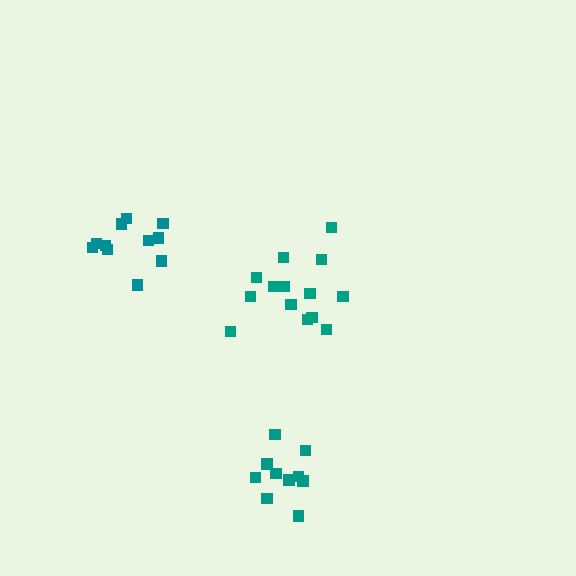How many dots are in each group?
Group 1: 14 dots, Group 2: 11 dots, Group 3: 10 dots (35 total).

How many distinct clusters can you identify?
There are 3 distinct clusters.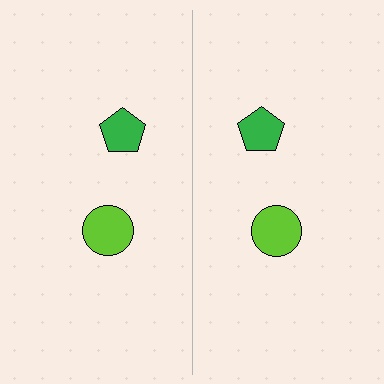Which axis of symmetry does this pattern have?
The pattern has a vertical axis of symmetry running through the center of the image.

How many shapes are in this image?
There are 4 shapes in this image.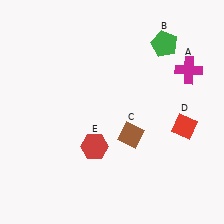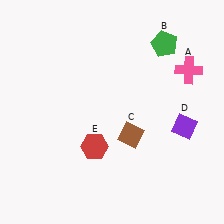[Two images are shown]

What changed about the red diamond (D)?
In Image 1, D is red. In Image 2, it changed to purple.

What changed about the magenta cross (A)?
In Image 1, A is magenta. In Image 2, it changed to pink.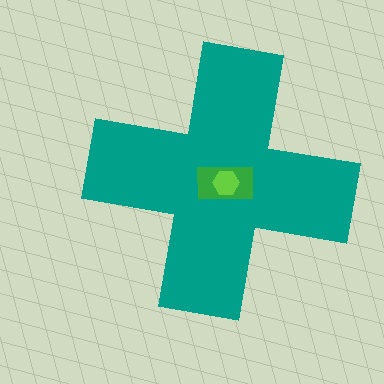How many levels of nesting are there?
3.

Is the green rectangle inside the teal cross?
Yes.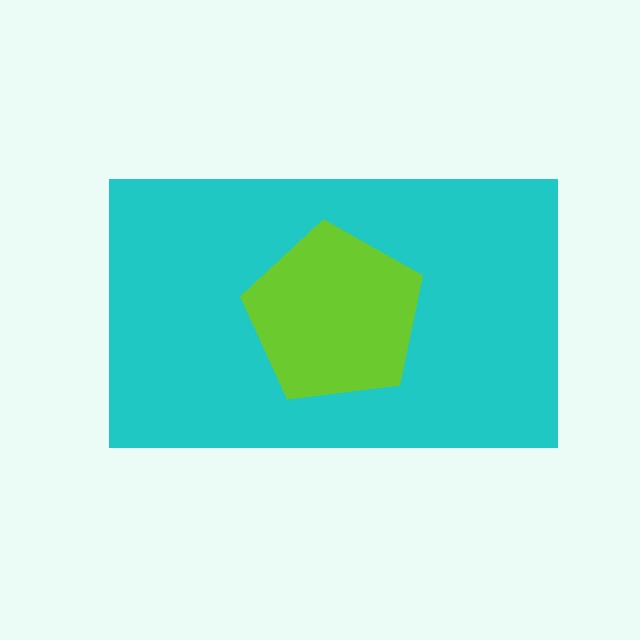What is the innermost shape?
The lime pentagon.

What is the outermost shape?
The cyan rectangle.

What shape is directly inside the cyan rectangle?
The lime pentagon.